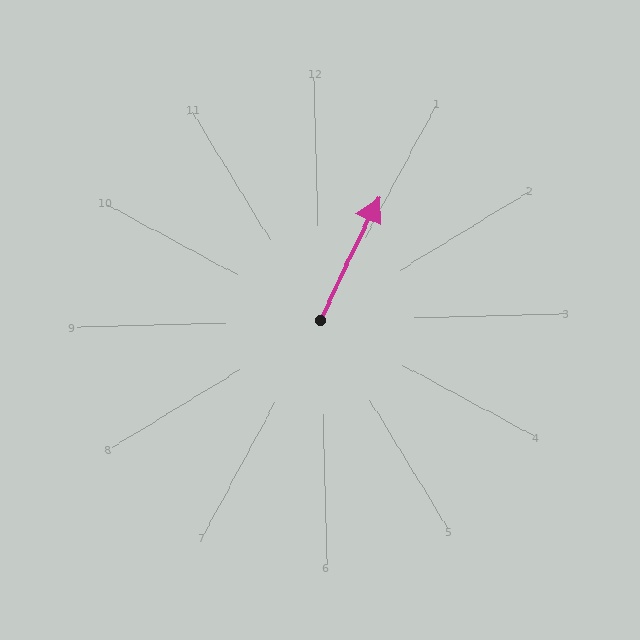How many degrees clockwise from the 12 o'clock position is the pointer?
Approximately 27 degrees.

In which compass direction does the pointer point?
Northeast.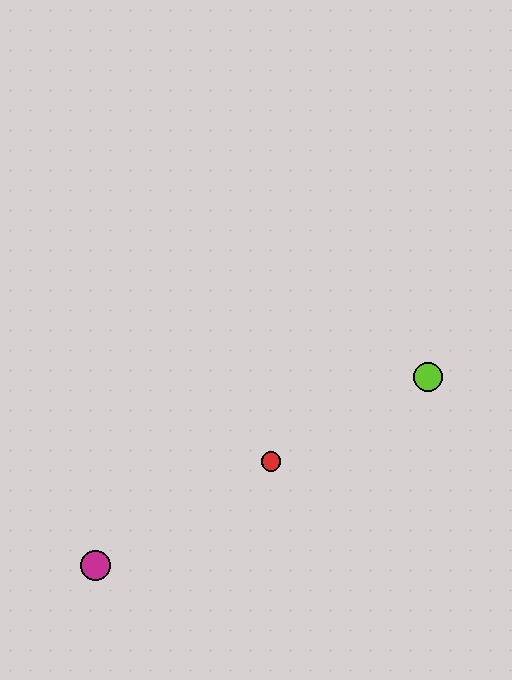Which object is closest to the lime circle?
The red circle is closest to the lime circle.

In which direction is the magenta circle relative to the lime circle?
The magenta circle is to the left of the lime circle.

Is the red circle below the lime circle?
Yes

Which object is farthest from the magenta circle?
The lime circle is farthest from the magenta circle.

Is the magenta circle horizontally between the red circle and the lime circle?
No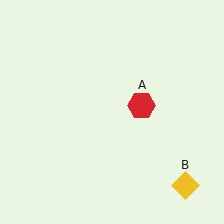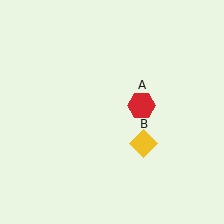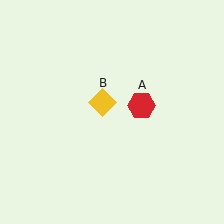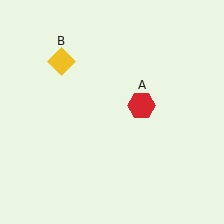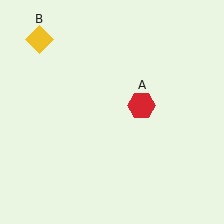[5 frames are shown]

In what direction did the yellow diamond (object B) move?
The yellow diamond (object B) moved up and to the left.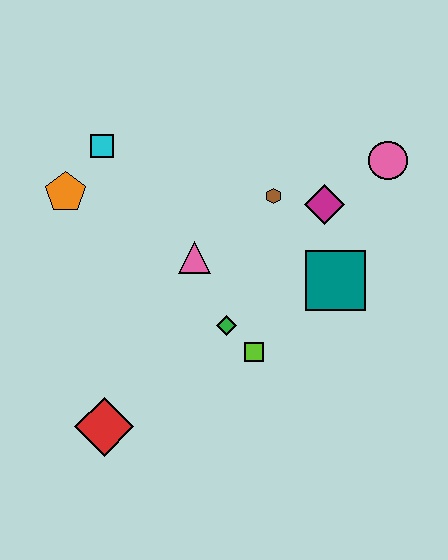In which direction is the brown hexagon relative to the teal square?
The brown hexagon is above the teal square.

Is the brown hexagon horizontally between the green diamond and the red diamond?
No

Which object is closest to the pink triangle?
The green diamond is closest to the pink triangle.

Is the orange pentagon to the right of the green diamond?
No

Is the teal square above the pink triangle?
No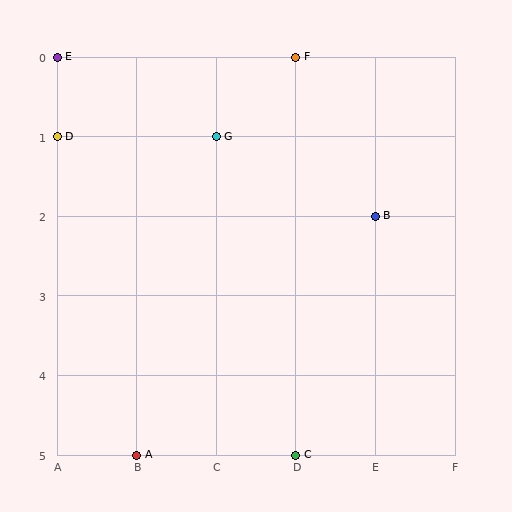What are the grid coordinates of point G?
Point G is at grid coordinates (C, 1).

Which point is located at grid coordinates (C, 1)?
Point G is at (C, 1).